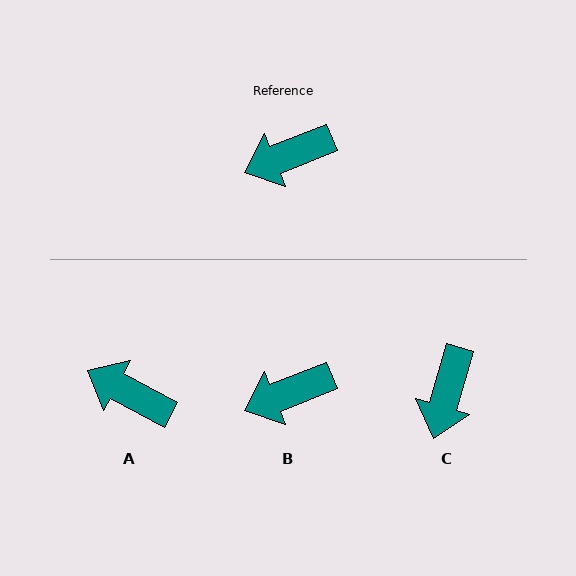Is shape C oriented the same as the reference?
No, it is off by about 52 degrees.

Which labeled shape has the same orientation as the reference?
B.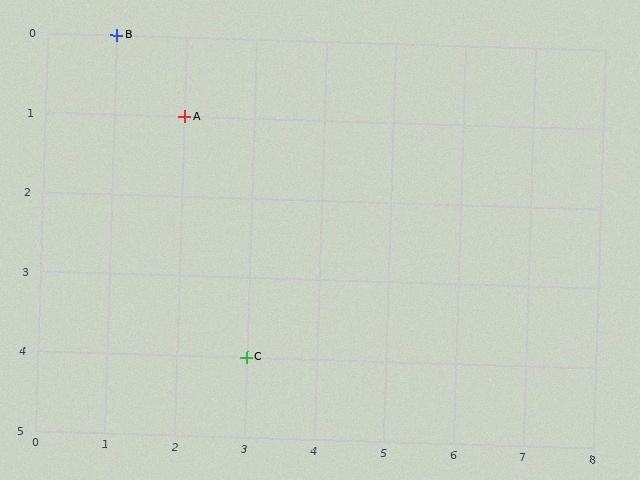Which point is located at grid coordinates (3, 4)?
Point C is at (3, 4).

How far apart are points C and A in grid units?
Points C and A are 1 column and 3 rows apart (about 3.2 grid units diagonally).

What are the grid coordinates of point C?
Point C is at grid coordinates (3, 4).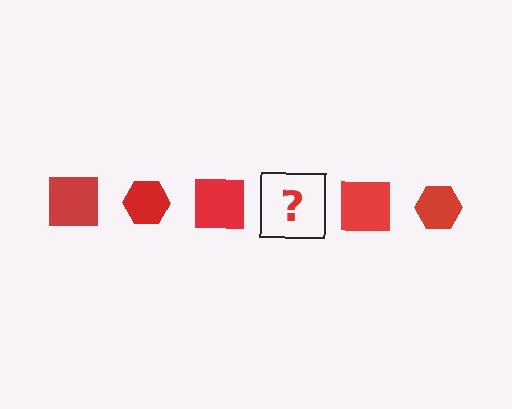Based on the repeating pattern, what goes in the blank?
The blank should be a red hexagon.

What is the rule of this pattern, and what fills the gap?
The rule is that the pattern cycles through square, hexagon shapes in red. The gap should be filled with a red hexagon.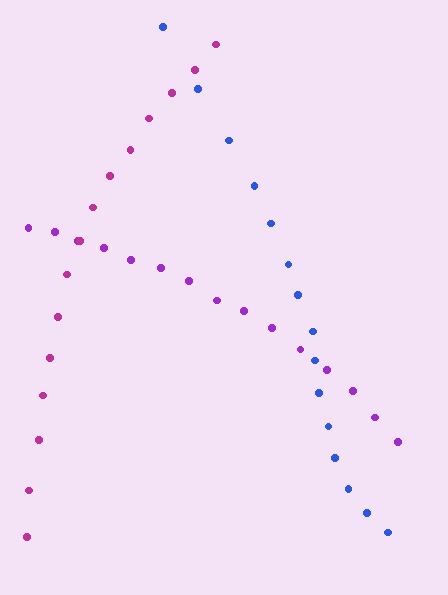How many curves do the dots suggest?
There are 3 distinct paths.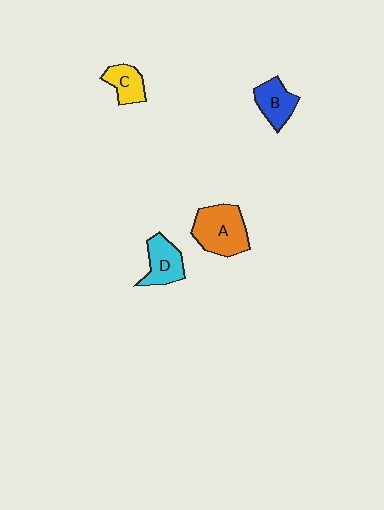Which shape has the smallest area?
Shape C (yellow).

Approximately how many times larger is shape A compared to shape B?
Approximately 1.6 times.